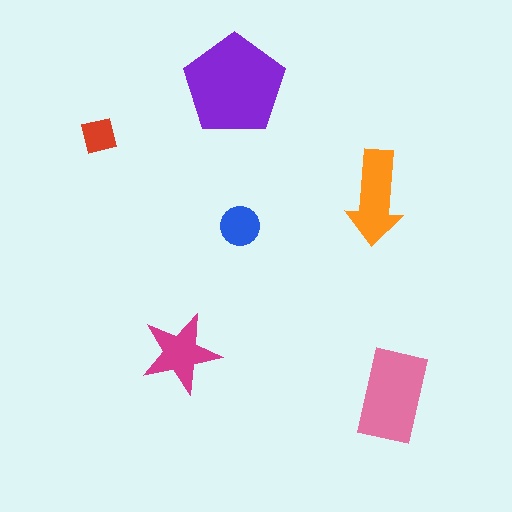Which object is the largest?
The purple pentagon.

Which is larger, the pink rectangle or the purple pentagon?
The purple pentagon.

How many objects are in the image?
There are 6 objects in the image.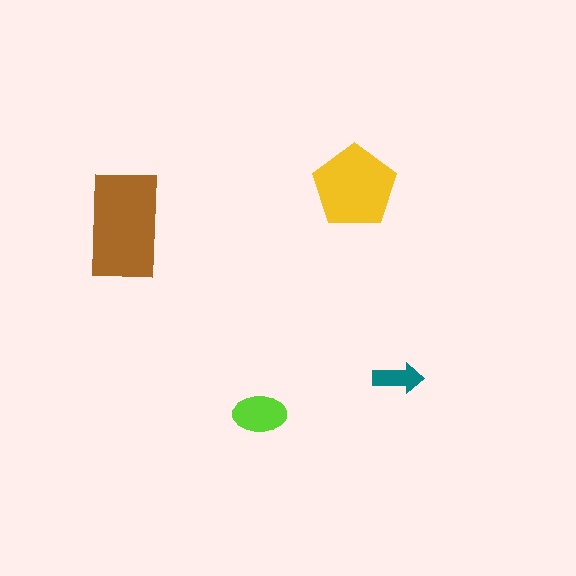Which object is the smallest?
The teal arrow.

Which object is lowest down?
The lime ellipse is bottommost.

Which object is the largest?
The brown rectangle.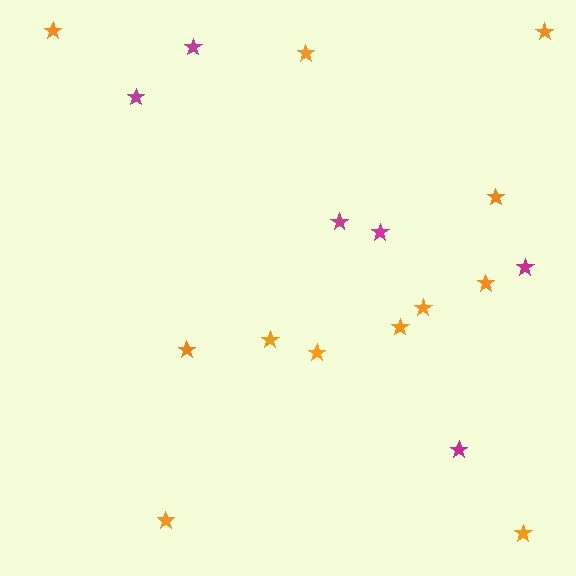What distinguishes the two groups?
There are 2 groups: one group of magenta stars (6) and one group of orange stars (12).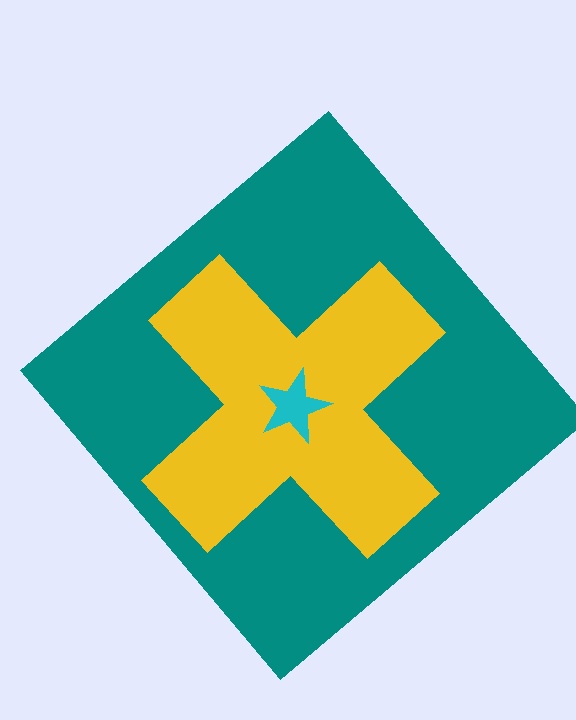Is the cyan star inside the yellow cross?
Yes.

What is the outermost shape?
The teal diamond.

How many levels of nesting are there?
3.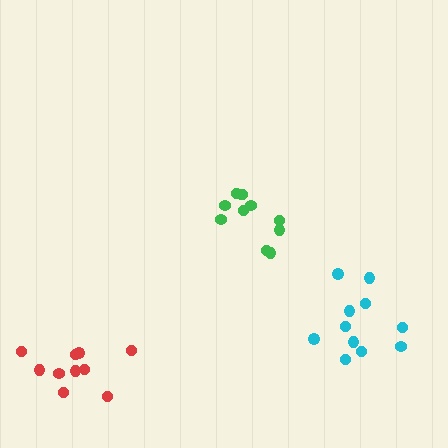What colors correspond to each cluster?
The clusters are colored: cyan, green, red.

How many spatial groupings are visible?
There are 3 spatial groupings.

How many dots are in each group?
Group 1: 11 dots, Group 2: 11 dots, Group 3: 10 dots (32 total).